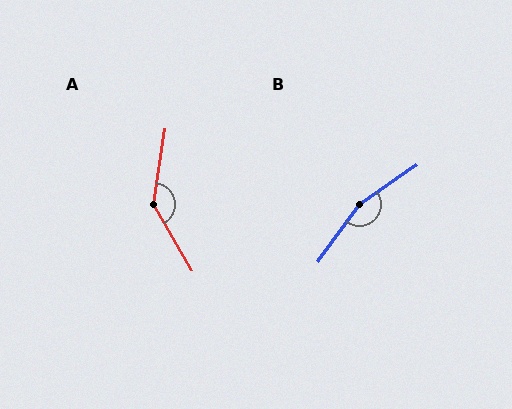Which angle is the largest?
B, at approximately 161 degrees.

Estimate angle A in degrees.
Approximately 141 degrees.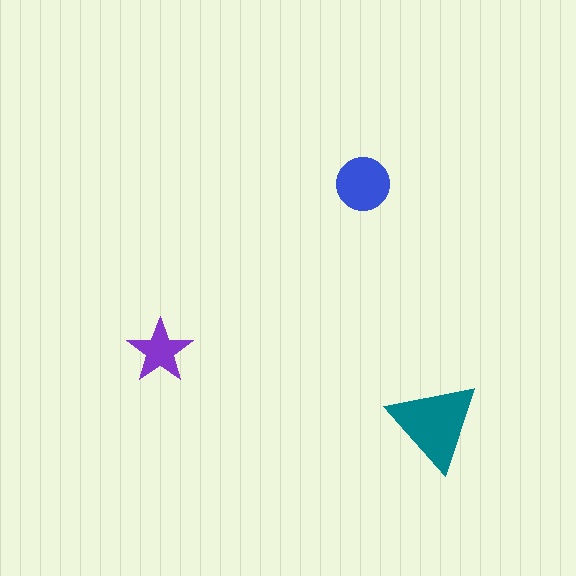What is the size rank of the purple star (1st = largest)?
3rd.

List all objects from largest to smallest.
The teal triangle, the blue circle, the purple star.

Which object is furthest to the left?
The purple star is leftmost.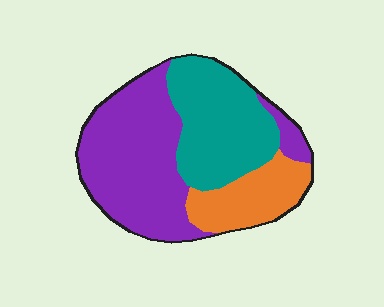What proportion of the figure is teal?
Teal takes up between a sixth and a third of the figure.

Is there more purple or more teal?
Purple.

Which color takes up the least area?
Orange, at roughly 20%.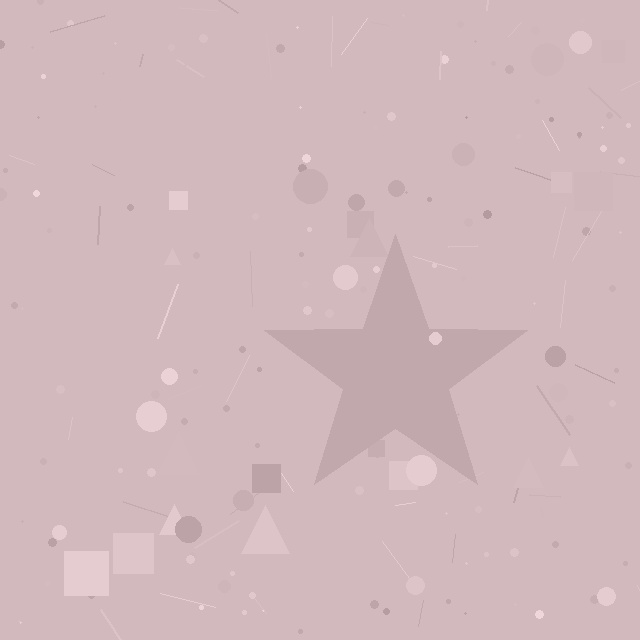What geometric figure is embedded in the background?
A star is embedded in the background.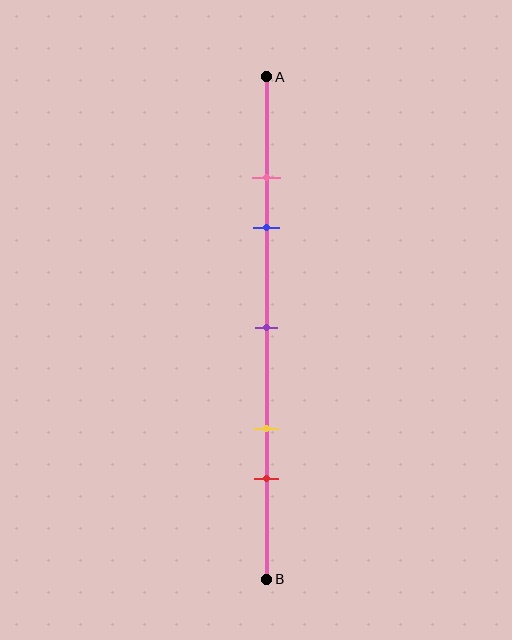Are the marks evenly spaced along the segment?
No, the marks are not evenly spaced.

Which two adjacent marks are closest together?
The pink and blue marks are the closest adjacent pair.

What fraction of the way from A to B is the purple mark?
The purple mark is approximately 50% (0.5) of the way from A to B.